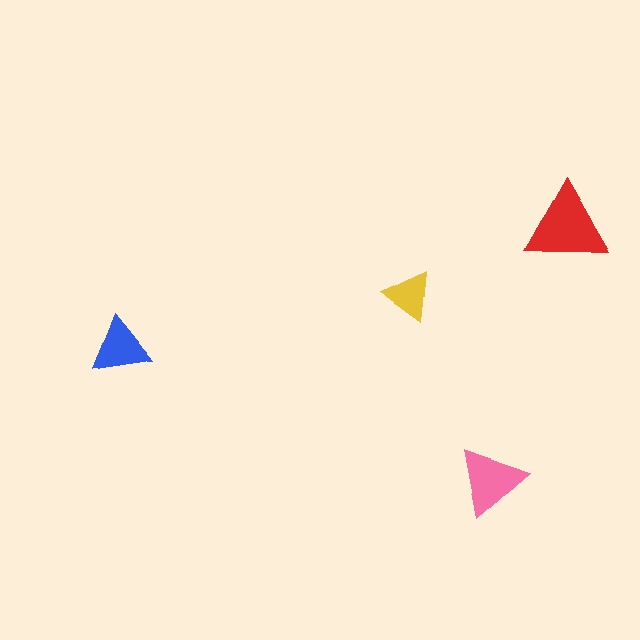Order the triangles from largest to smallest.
the red one, the pink one, the blue one, the yellow one.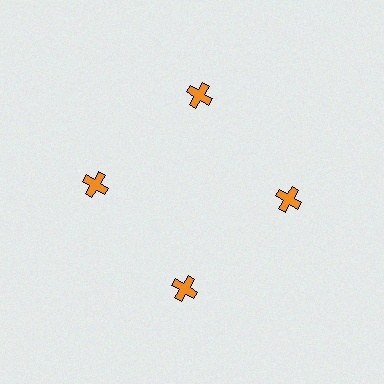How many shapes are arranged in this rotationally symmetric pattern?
There are 4 shapes, arranged in 4 groups of 1.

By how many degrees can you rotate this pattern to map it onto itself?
The pattern maps onto itself every 90 degrees of rotation.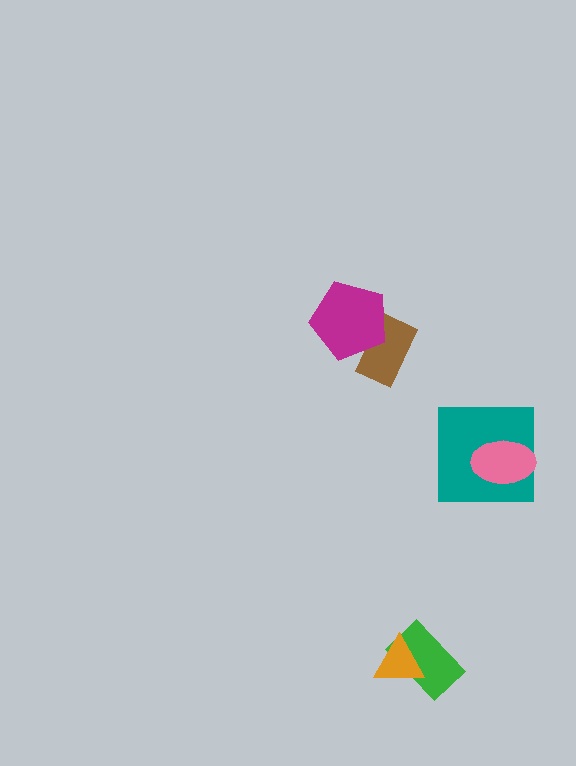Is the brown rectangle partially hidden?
Yes, it is partially covered by another shape.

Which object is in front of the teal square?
The pink ellipse is in front of the teal square.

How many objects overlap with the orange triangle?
1 object overlaps with the orange triangle.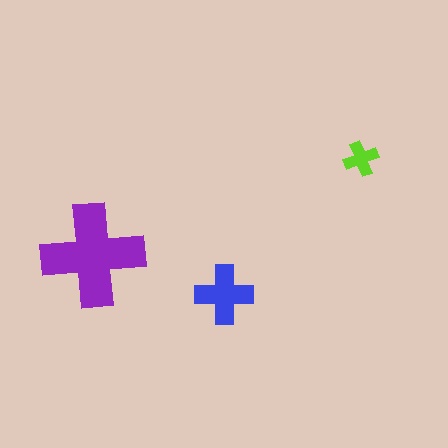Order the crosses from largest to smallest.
the purple one, the blue one, the lime one.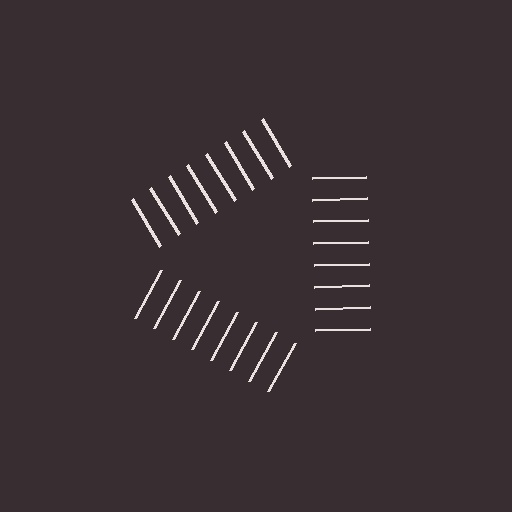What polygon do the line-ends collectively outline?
An illusory triangle — the line segments terminate on its edges but no continuous stroke is drawn.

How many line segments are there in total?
24 — 8 along each of the 3 edges.